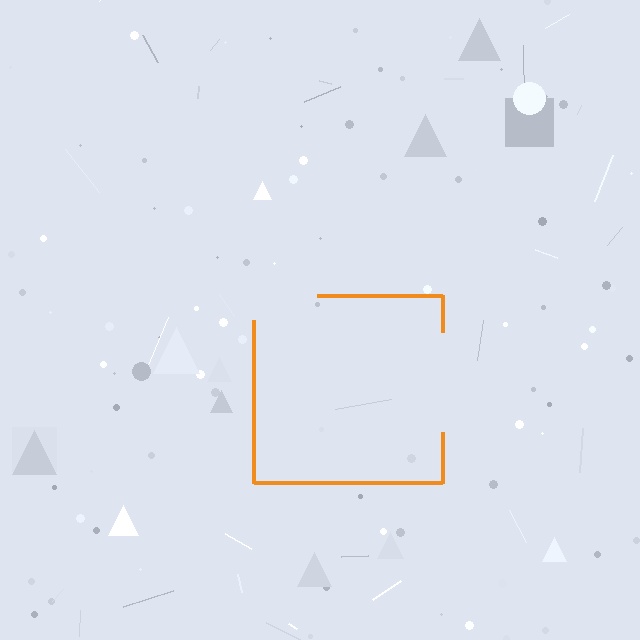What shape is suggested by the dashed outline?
The dashed outline suggests a square.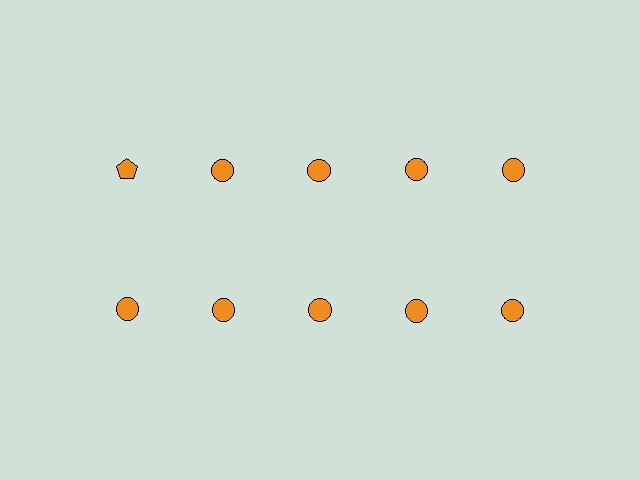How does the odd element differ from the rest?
It has a different shape: pentagon instead of circle.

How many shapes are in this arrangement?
There are 10 shapes arranged in a grid pattern.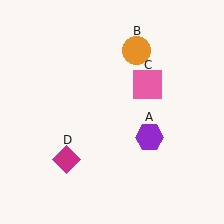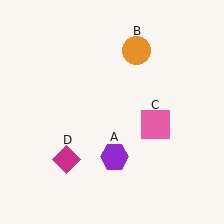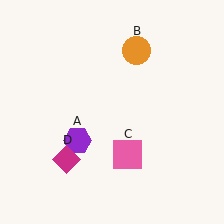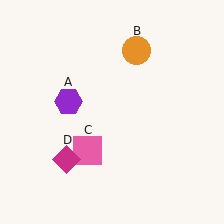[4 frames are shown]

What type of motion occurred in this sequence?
The purple hexagon (object A), pink square (object C) rotated clockwise around the center of the scene.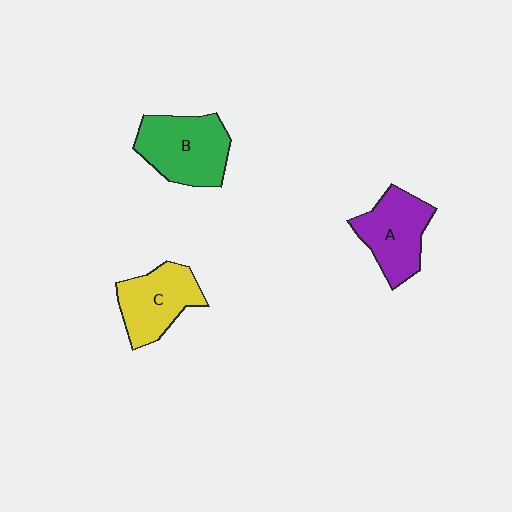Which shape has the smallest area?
Shape C (yellow).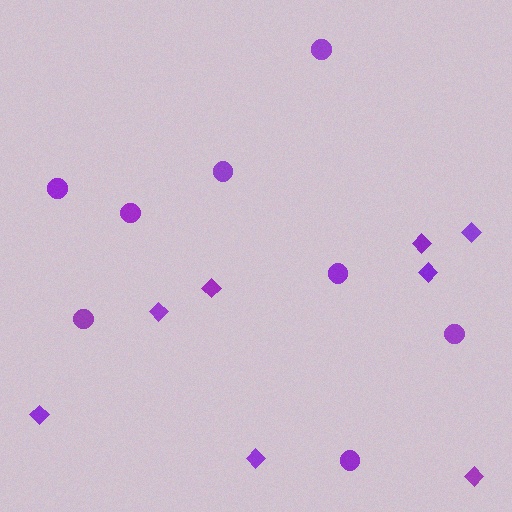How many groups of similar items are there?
There are 2 groups: one group of circles (8) and one group of diamonds (8).